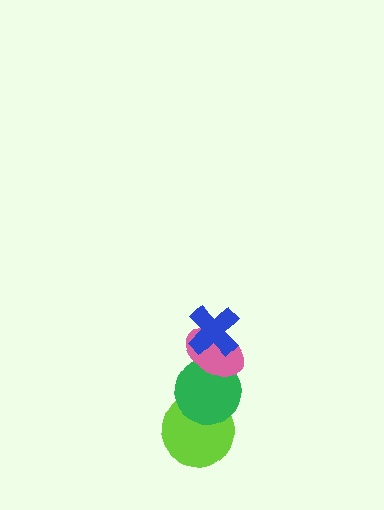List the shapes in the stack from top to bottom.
From top to bottom: the blue cross, the pink ellipse, the green circle, the lime circle.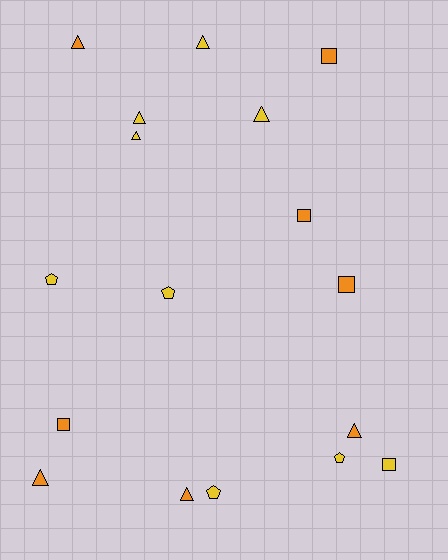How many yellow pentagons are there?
There are 4 yellow pentagons.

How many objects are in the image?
There are 17 objects.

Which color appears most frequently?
Yellow, with 9 objects.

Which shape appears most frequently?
Triangle, with 8 objects.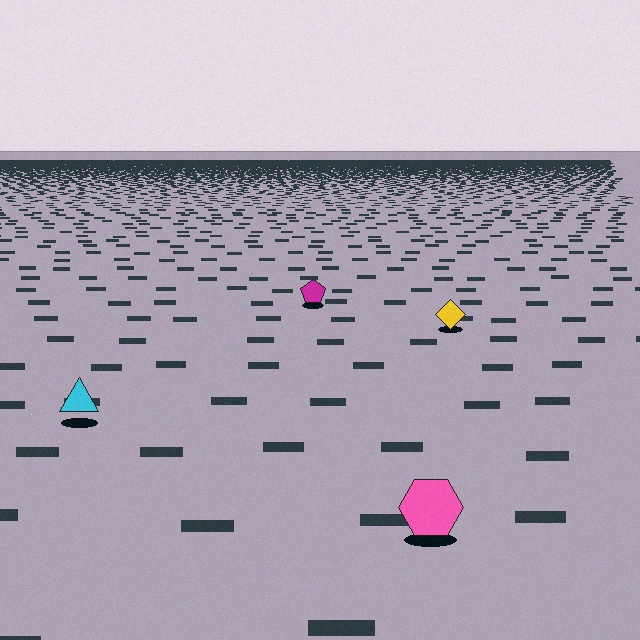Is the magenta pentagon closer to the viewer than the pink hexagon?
No. The pink hexagon is closer — you can tell from the texture gradient: the ground texture is coarser near it.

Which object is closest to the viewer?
The pink hexagon is closest. The texture marks near it are larger and more spread out.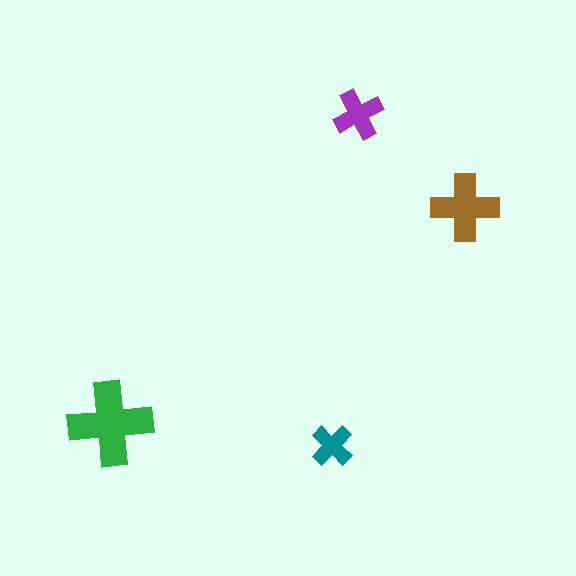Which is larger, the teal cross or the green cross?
The green one.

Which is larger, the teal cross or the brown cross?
The brown one.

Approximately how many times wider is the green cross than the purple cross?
About 1.5 times wider.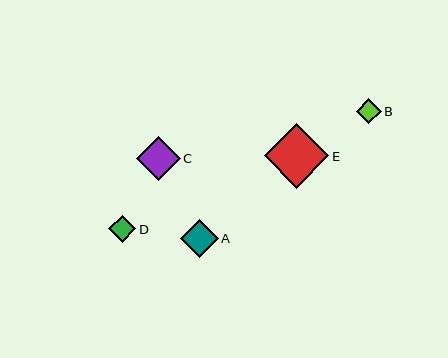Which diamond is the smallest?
Diamond B is the smallest with a size of approximately 25 pixels.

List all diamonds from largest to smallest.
From largest to smallest: E, C, A, D, B.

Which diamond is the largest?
Diamond E is the largest with a size of approximately 64 pixels.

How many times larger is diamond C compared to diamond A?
Diamond C is approximately 1.2 times the size of diamond A.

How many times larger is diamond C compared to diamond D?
Diamond C is approximately 1.6 times the size of diamond D.